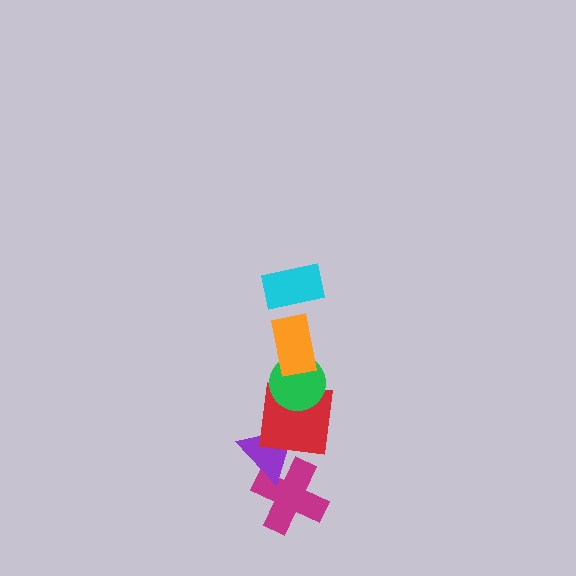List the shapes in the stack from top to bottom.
From top to bottom: the cyan rectangle, the orange rectangle, the green circle, the red square, the purple triangle, the magenta cross.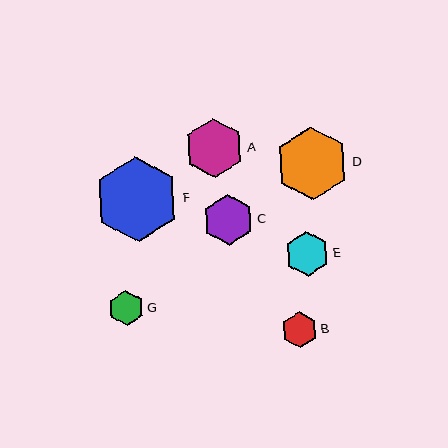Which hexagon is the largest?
Hexagon F is the largest with a size of approximately 85 pixels.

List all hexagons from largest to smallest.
From largest to smallest: F, D, A, C, E, B, G.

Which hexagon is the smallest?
Hexagon G is the smallest with a size of approximately 35 pixels.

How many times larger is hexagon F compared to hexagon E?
Hexagon F is approximately 1.9 times the size of hexagon E.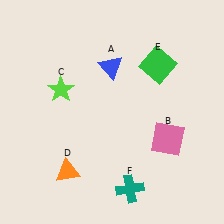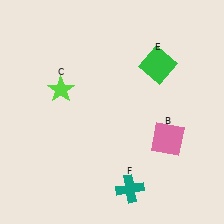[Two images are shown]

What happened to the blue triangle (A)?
The blue triangle (A) was removed in Image 2. It was in the top-left area of Image 1.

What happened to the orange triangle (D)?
The orange triangle (D) was removed in Image 2. It was in the bottom-left area of Image 1.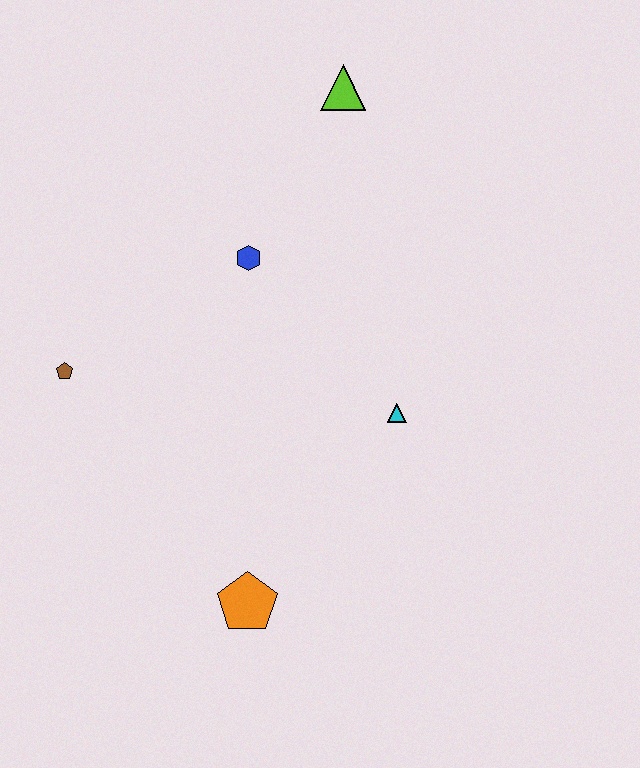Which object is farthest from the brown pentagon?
The lime triangle is farthest from the brown pentagon.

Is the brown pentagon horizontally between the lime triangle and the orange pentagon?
No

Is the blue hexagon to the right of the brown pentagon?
Yes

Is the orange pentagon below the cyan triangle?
Yes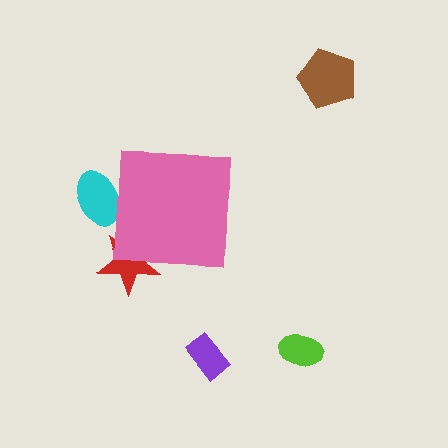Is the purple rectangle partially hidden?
No, the purple rectangle is fully visible.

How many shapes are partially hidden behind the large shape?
2 shapes are partially hidden.